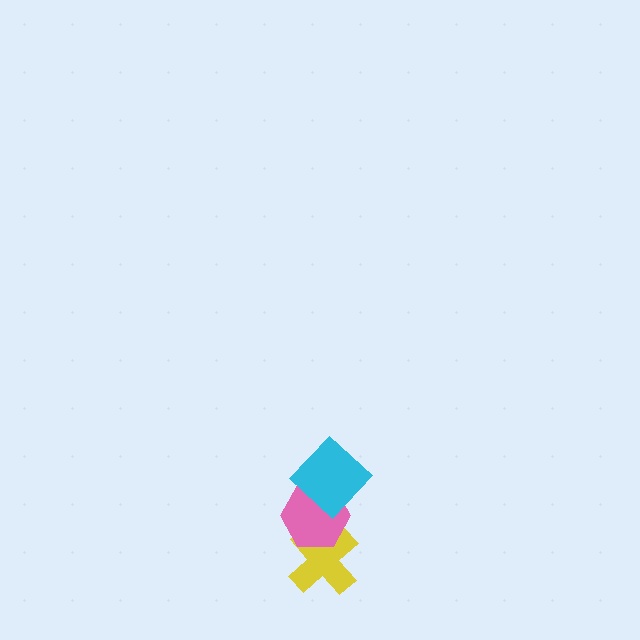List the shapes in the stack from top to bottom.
From top to bottom: the cyan diamond, the pink hexagon, the yellow cross.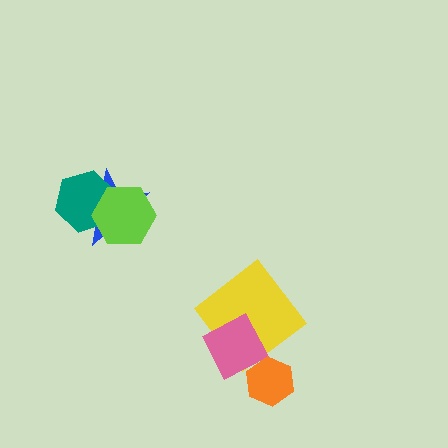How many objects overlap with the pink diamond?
2 objects overlap with the pink diamond.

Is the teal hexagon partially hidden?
Yes, it is partially covered by another shape.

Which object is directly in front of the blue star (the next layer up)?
The teal hexagon is directly in front of the blue star.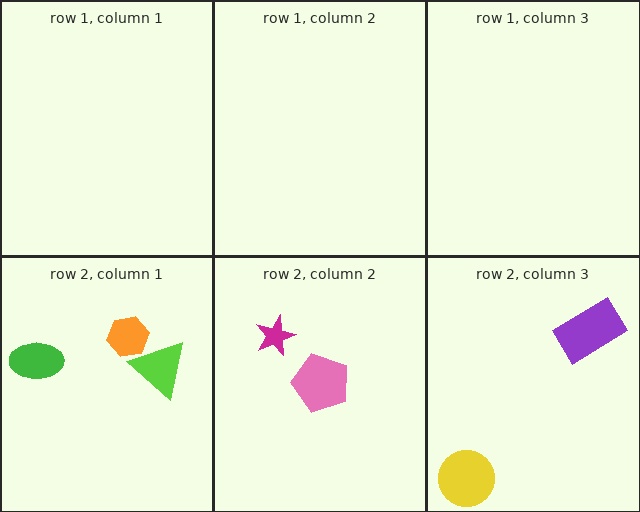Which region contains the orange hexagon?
The row 2, column 1 region.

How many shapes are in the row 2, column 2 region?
2.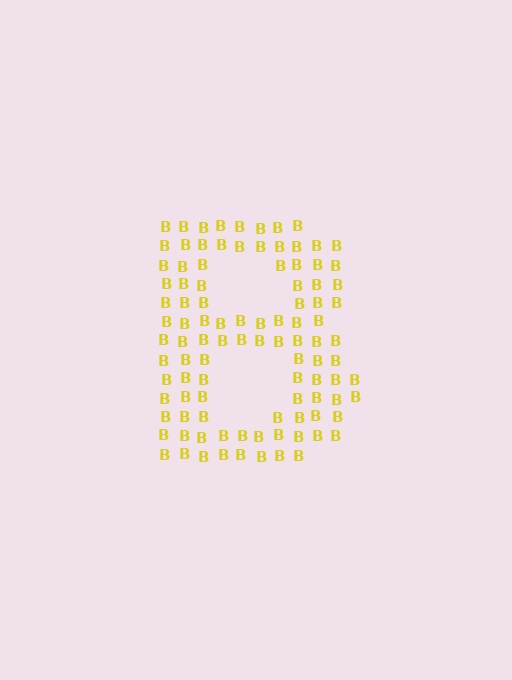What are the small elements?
The small elements are letter B's.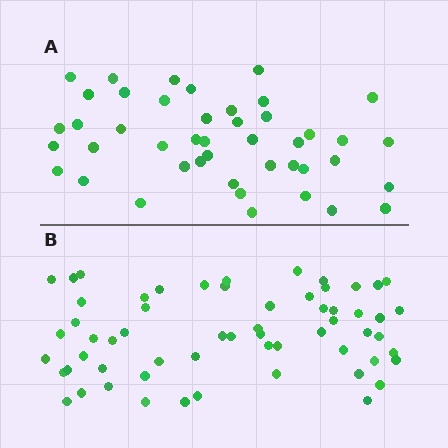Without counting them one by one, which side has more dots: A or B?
Region B (the bottom region) has more dots.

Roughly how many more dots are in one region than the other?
Region B has approximately 15 more dots than region A.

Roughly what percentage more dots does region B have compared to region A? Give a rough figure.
About 35% more.